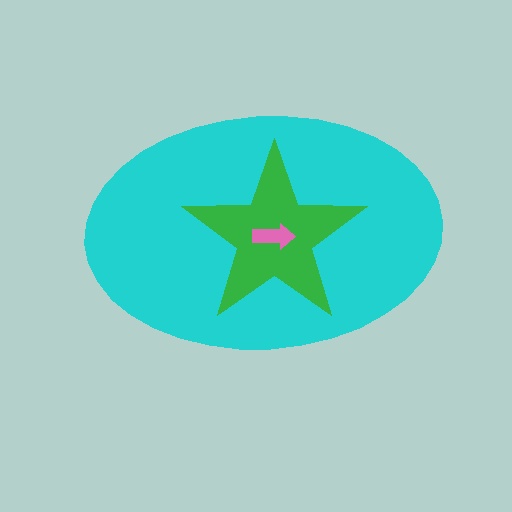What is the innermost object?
The pink arrow.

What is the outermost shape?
The cyan ellipse.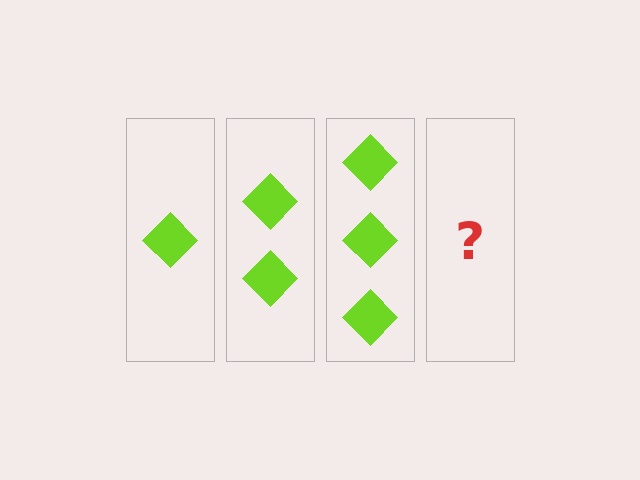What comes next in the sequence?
The next element should be 4 diamonds.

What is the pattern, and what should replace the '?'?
The pattern is that each step adds one more diamond. The '?' should be 4 diamonds.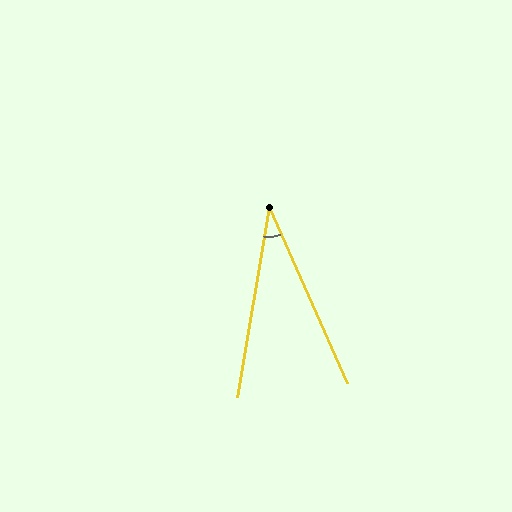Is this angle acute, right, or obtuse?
It is acute.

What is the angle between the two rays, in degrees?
Approximately 34 degrees.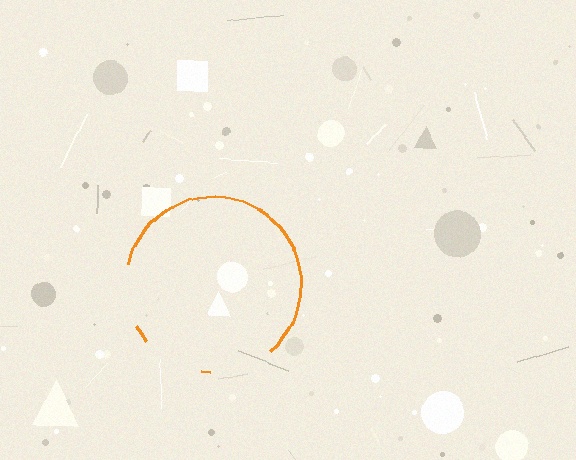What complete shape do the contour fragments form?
The contour fragments form a circle.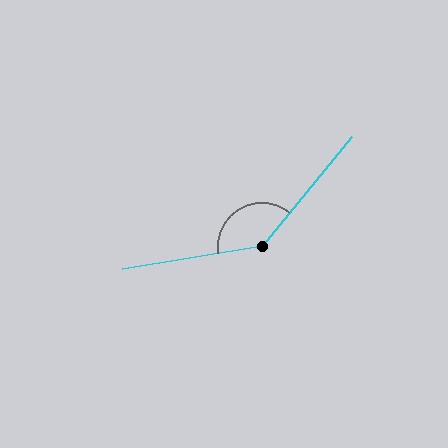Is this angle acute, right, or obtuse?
It is obtuse.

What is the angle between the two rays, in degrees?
Approximately 138 degrees.